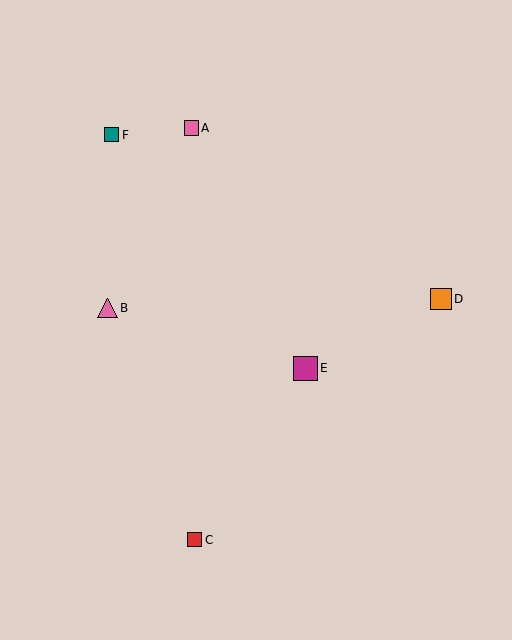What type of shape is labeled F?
Shape F is a teal square.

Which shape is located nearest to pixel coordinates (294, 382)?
The magenta square (labeled E) at (305, 368) is nearest to that location.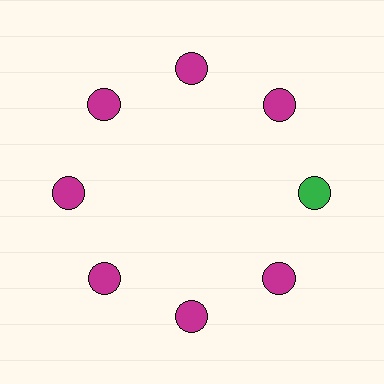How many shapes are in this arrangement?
There are 8 shapes arranged in a ring pattern.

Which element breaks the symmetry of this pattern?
The green circle at roughly the 3 o'clock position breaks the symmetry. All other shapes are magenta circles.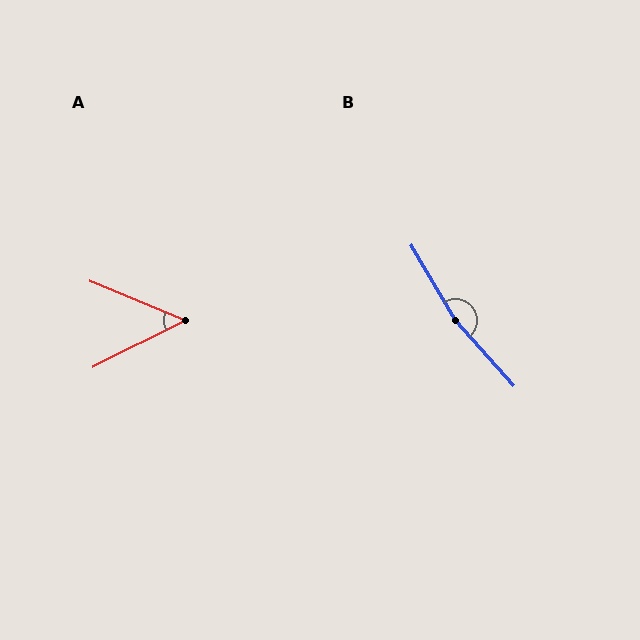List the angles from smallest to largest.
A (49°), B (169°).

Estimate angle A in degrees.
Approximately 49 degrees.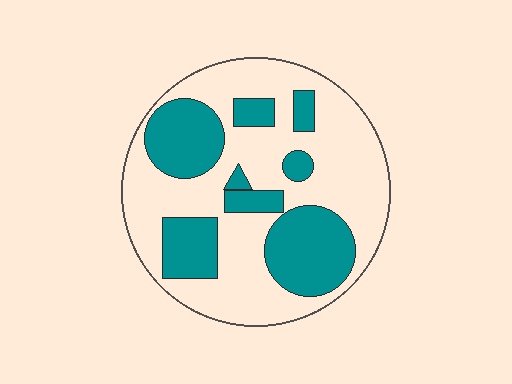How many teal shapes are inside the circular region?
8.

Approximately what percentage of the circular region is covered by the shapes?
Approximately 35%.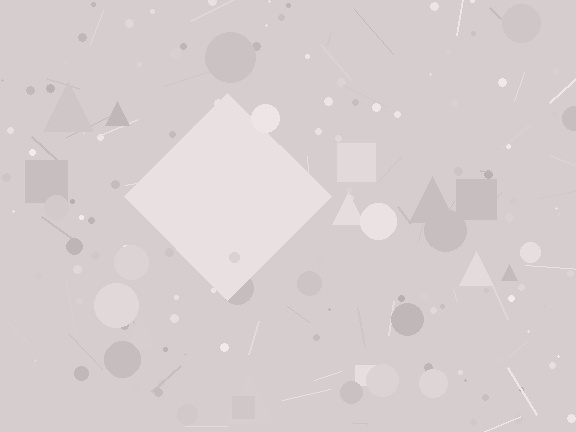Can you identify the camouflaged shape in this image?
The camouflaged shape is a diamond.